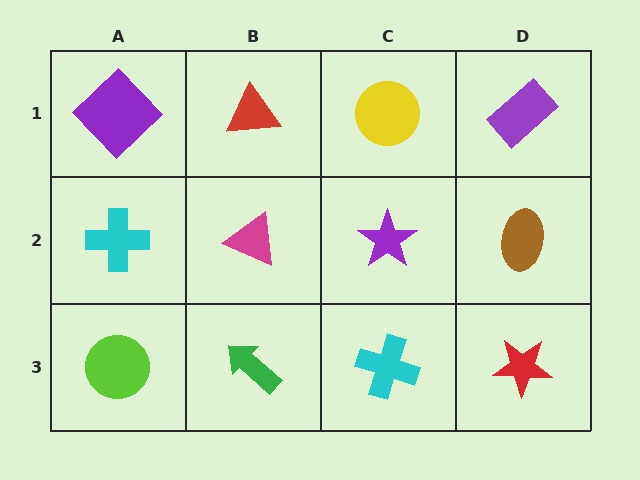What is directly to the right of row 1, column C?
A purple rectangle.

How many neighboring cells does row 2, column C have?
4.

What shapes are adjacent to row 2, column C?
A yellow circle (row 1, column C), a cyan cross (row 3, column C), a magenta triangle (row 2, column B), a brown ellipse (row 2, column D).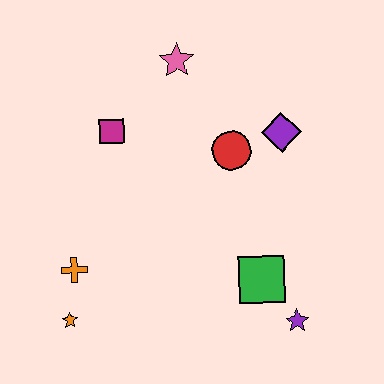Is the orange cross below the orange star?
No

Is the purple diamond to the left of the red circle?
No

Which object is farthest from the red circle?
The orange star is farthest from the red circle.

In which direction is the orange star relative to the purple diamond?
The orange star is to the left of the purple diamond.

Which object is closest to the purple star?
The green square is closest to the purple star.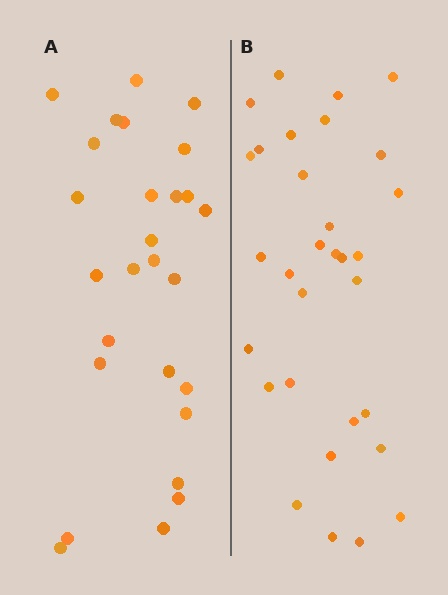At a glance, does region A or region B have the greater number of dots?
Region B (the right region) has more dots.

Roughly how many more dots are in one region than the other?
Region B has about 4 more dots than region A.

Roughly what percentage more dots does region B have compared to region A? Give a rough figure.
About 15% more.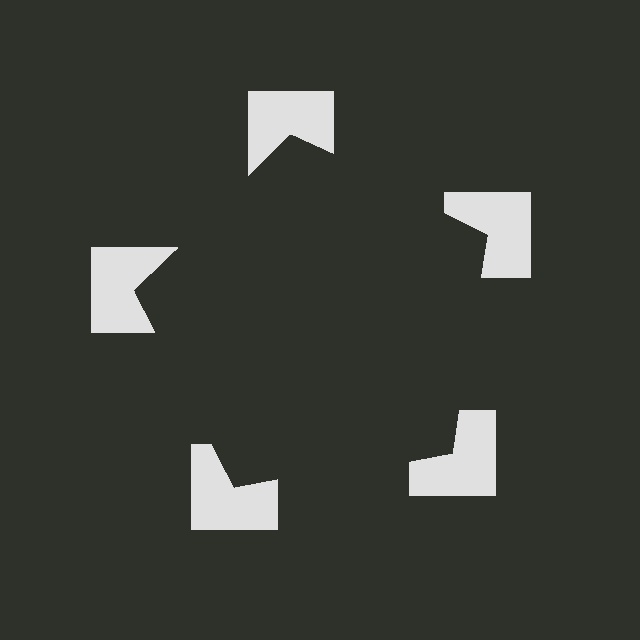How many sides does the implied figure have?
5 sides.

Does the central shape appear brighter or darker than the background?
It typically appears slightly darker than the background, even though no actual brightness change is drawn.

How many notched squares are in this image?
There are 5 — one at each vertex of the illusory pentagon.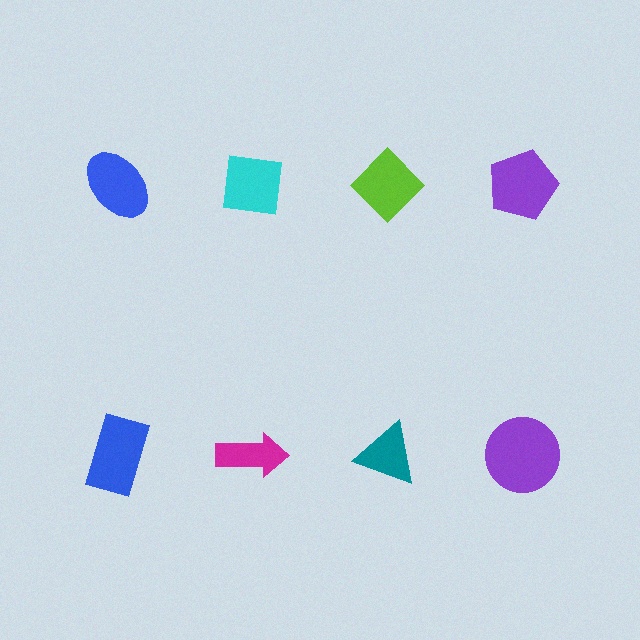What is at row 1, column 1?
A blue ellipse.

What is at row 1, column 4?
A purple pentagon.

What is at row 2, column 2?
A magenta arrow.